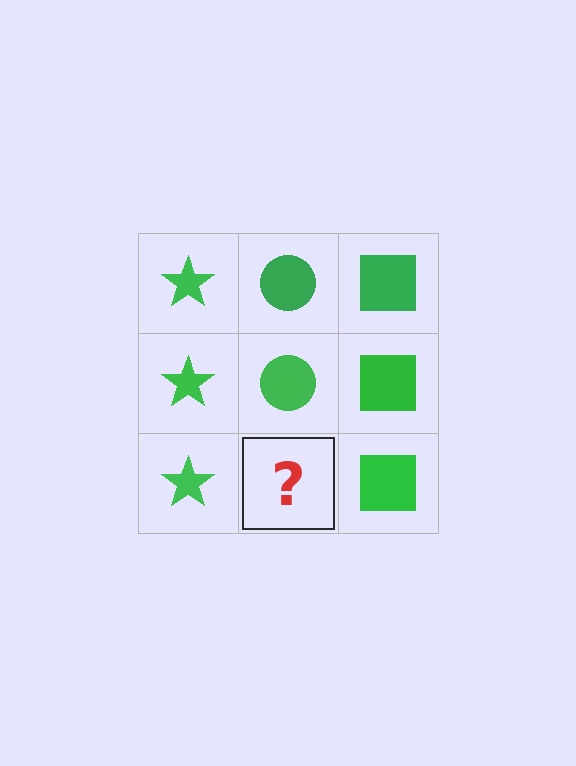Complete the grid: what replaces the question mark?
The question mark should be replaced with a green circle.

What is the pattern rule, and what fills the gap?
The rule is that each column has a consistent shape. The gap should be filled with a green circle.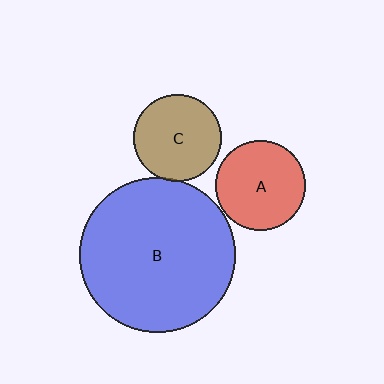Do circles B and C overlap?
Yes.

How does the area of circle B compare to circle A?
Approximately 3.0 times.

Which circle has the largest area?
Circle B (blue).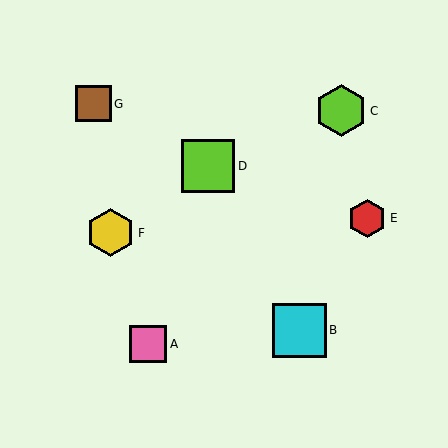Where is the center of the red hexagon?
The center of the red hexagon is at (367, 218).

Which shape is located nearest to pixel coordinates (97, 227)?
The yellow hexagon (labeled F) at (111, 233) is nearest to that location.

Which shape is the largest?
The cyan square (labeled B) is the largest.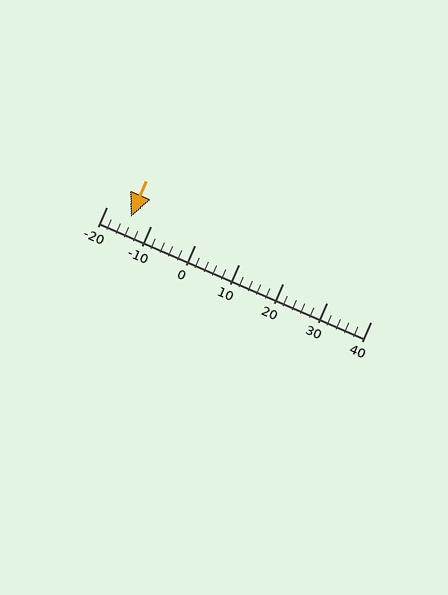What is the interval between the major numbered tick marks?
The major tick marks are spaced 10 units apart.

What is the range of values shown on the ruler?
The ruler shows values from -20 to 40.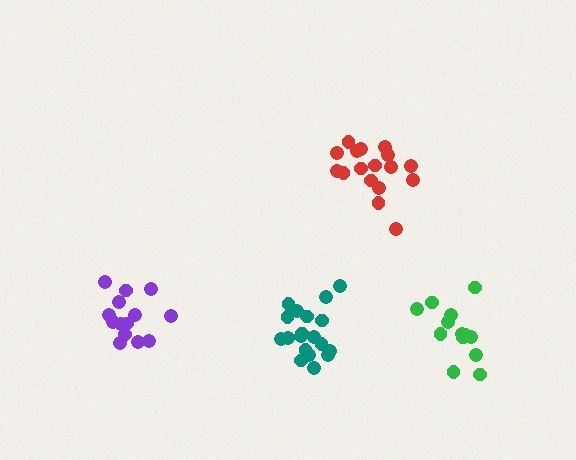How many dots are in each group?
Group 1: 19 dots, Group 2: 14 dots, Group 3: 17 dots, Group 4: 13 dots (63 total).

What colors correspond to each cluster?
The clusters are colored: teal, purple, red, green.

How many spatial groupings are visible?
There are 4 spatial groupings.